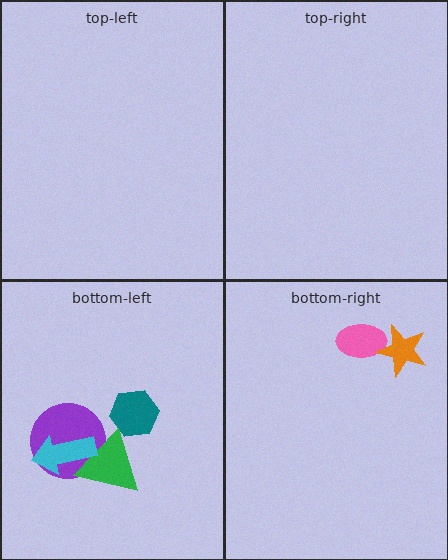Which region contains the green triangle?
The bottom-left region.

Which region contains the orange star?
The bottom-right region.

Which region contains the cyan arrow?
The bottom-left region.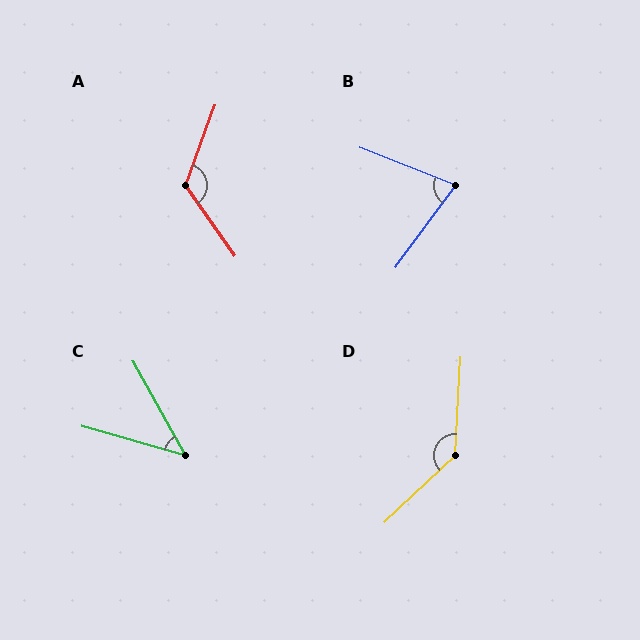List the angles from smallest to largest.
C (45°), B (76°), A (124°), D (136°).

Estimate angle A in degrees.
Approximately 124 degrees.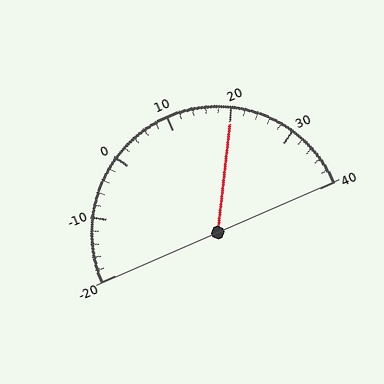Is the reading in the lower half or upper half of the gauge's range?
The reading is in the upper half of the range (-20 to 40).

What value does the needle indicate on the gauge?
The needle indicates approximately 20.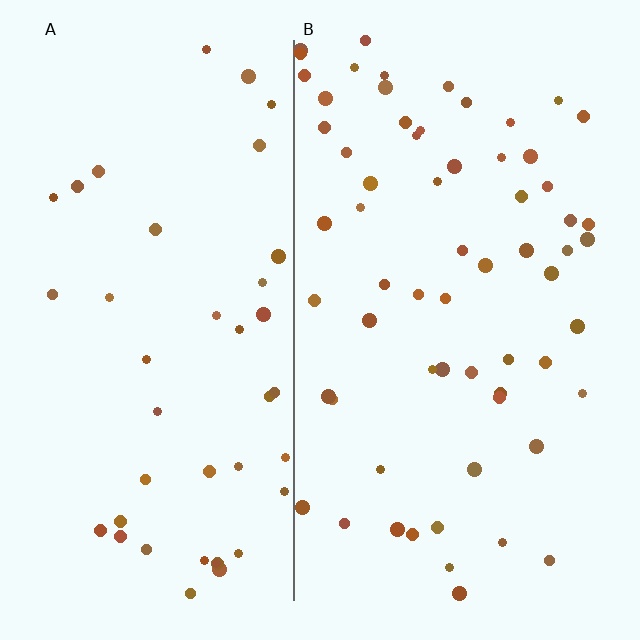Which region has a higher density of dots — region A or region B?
B (the right).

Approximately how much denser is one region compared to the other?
Approximately 1.5× — region B over region A.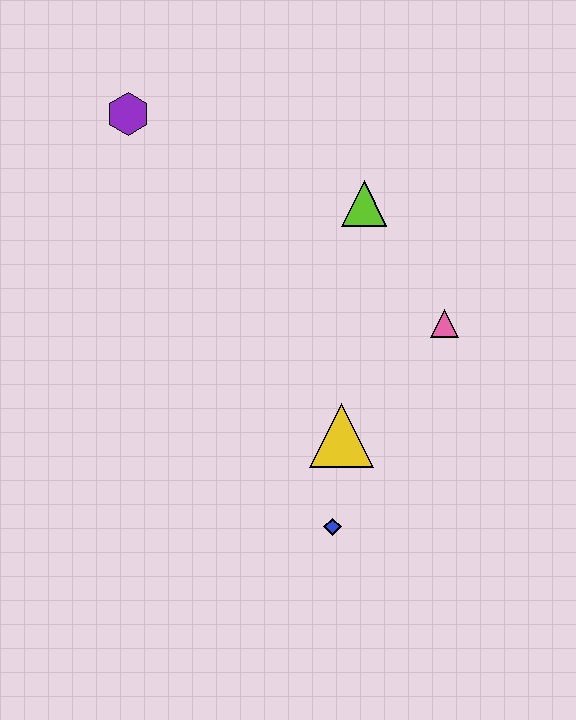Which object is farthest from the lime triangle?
The blue diamond is farthest from the lime triangle.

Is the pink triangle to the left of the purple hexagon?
No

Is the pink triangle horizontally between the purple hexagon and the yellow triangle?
No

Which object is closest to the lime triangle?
The pink triangle is closest to the lime triangle.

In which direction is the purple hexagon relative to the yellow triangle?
The purple hexagon is above the yellow triangle.